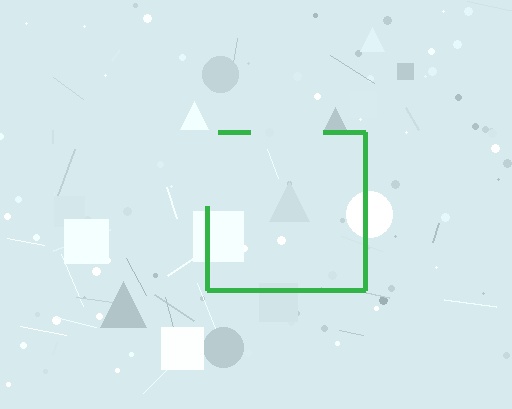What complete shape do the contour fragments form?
The contour fragments form a square.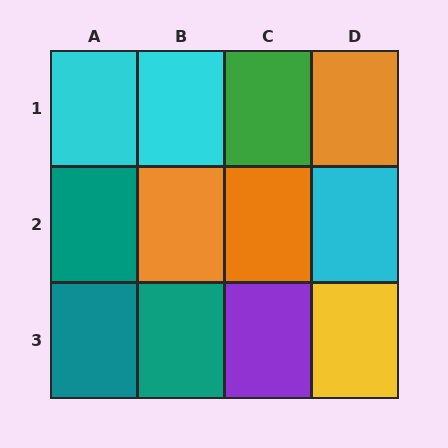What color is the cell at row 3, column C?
Purple.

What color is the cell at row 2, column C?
Orange.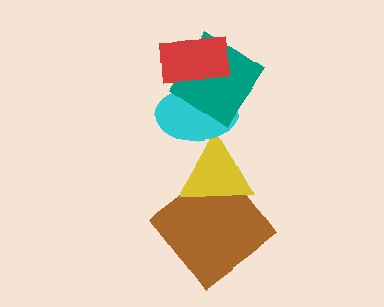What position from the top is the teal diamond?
The teal diamond is 2nd from the top.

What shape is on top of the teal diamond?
The red rectangle is on top of the teal diamond.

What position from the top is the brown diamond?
The brown diamond is 5th from the top.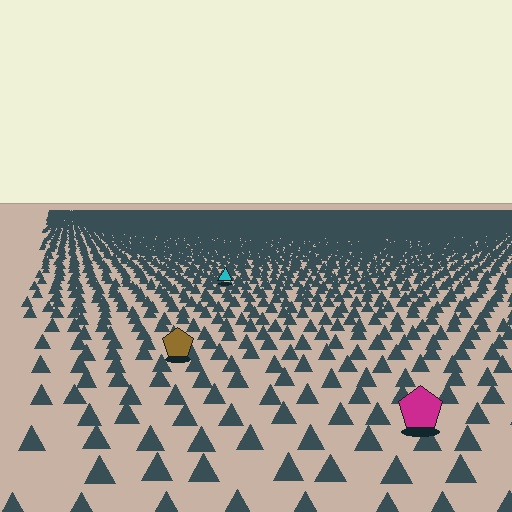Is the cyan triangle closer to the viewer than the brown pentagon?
No. The brown pentagon is closer — you can tell from the texture gradient: the ground texture is coarser near it.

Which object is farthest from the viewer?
The cyan triangle is farthest from the viewer. It appears smaller and the ground texture around it is denser.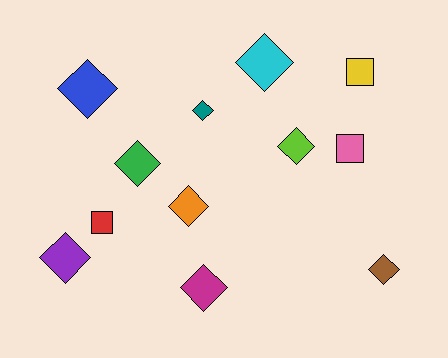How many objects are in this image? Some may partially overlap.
There are 12 objects.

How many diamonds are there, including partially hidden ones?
There are 9 diamonds.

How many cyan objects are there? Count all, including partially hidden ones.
There is 1 cyan object.